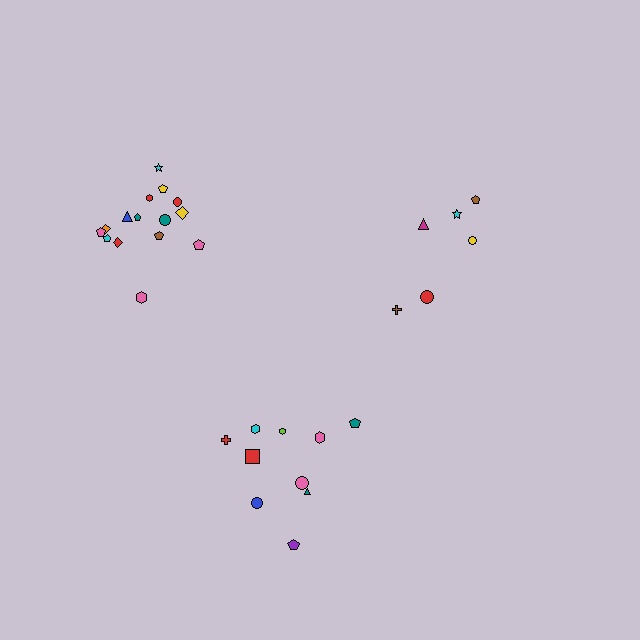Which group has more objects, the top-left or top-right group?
The top-left group.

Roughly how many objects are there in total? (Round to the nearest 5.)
Roughly 30 objects in total.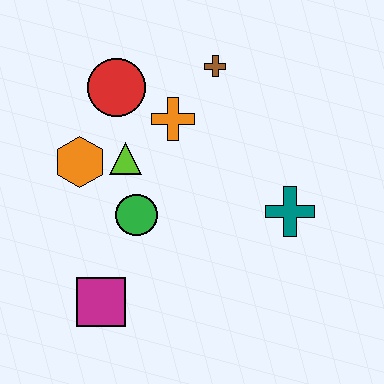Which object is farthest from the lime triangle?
The teal cross is farthest from the lime triangle.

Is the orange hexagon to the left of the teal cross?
Yes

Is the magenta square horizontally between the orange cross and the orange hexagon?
Yes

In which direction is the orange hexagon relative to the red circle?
The orange hexagon is below the red circle.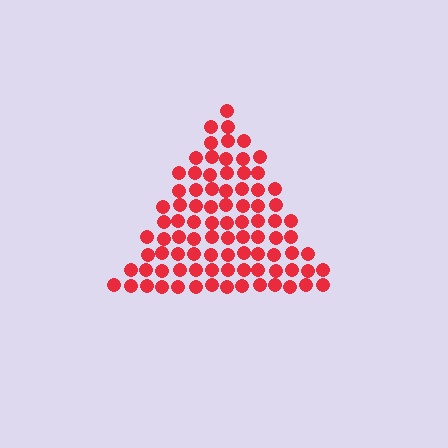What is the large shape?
The large shape is a triangle.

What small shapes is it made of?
It is made of small circles.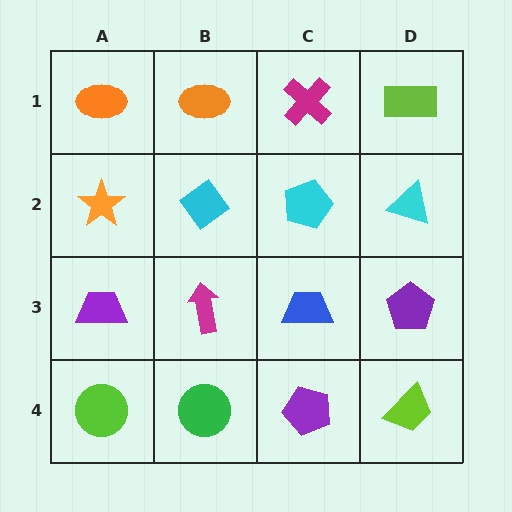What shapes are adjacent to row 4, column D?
A purple pentagon (row 3, column D), a purple pentagon (row 4, column C).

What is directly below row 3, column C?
A purple pentagon.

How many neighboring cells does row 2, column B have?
4.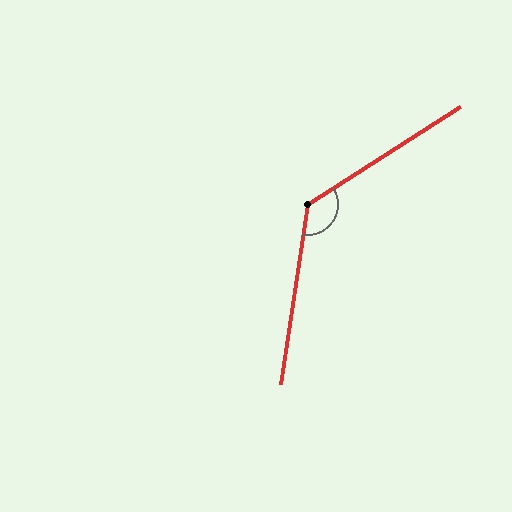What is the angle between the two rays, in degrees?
Approximately 131 degrees.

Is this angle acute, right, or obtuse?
It is obtuse.